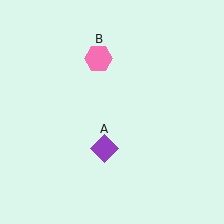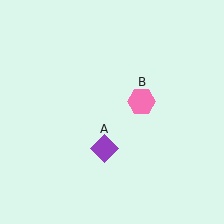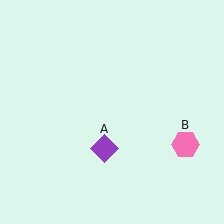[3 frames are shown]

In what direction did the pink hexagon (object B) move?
The pink hexagon (object B) moved down and to the right.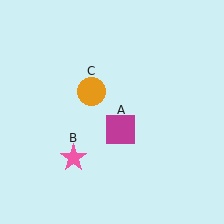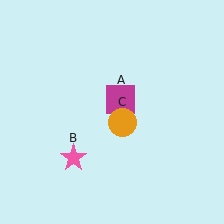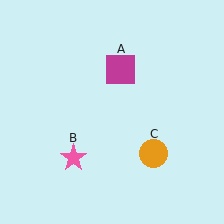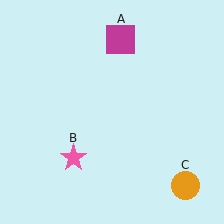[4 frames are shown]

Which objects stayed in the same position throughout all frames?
Pink star (object B) remained stationary.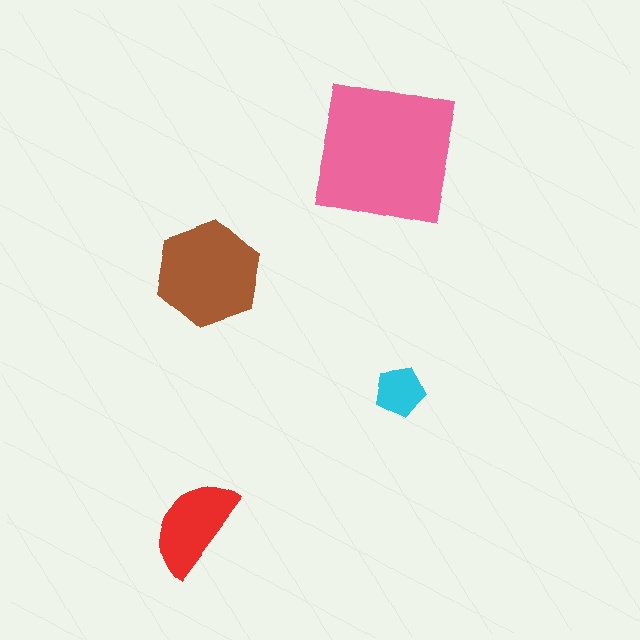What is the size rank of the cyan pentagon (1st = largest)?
4th.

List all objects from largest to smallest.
The pink square, the brown hexagon, the red semicircle, the cyan pentagon.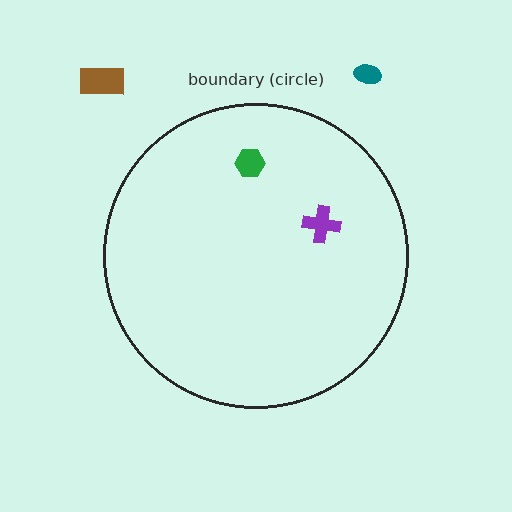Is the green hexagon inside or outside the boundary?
Inside.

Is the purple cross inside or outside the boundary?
Inside.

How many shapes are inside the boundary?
2 inside, 2 outside.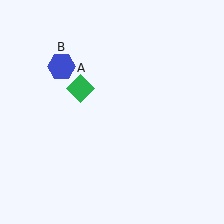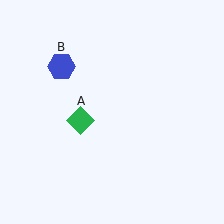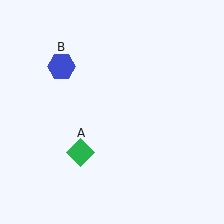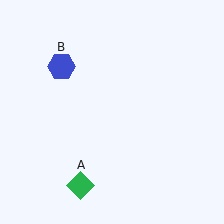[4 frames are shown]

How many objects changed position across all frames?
1 object changed position: green diamond (object A).